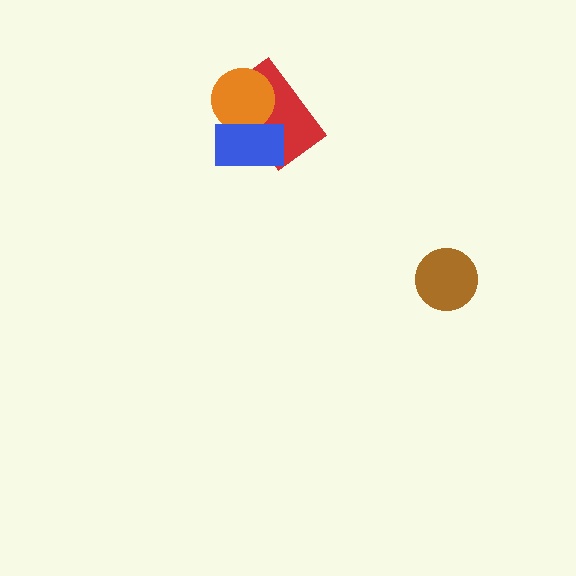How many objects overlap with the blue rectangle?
2 objects overlap with the blue rectangle.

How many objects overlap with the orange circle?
2 objects overlap with the orange circle.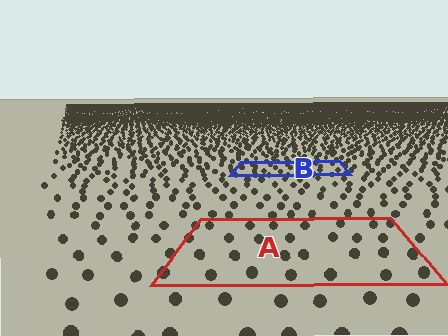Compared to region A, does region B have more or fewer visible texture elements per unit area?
Region B has more texture elements per unit area — they are packed more densely because it is farther away.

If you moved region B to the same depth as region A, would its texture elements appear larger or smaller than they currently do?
They would appear larger. At a closer depth, the same texture elements are projected at a bigger on-screen size.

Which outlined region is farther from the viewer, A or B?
Region B is farther from the viewer — the texture elements inside it appear smaller and more densely packed.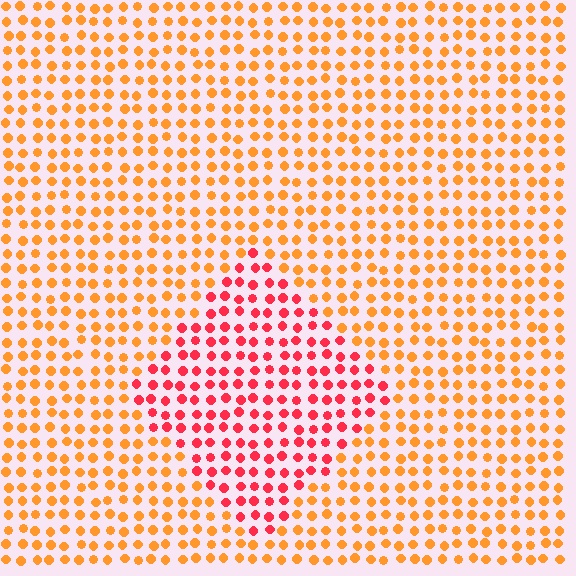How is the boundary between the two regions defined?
The boundary is defined purely by a slight shift in hue (about 39 degrees). Spacing, size, and orientation are identical on both sides.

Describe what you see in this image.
The image is filled with small orange elements in a uniform arrangement. A diamond-shaped region is visible where the elements are tinted to a slightly different hue, forming a subtle color boundary.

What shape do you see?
I see a diamond.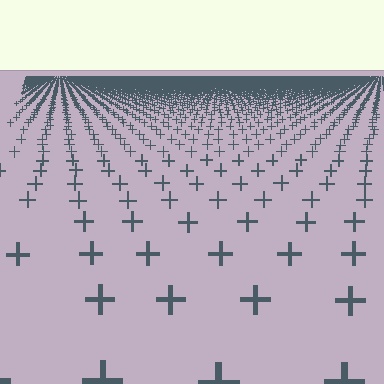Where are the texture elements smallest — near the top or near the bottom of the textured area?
Near the top.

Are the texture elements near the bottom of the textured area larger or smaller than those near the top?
Larger. Near the bottom, elements are closer to the viewer and appear at a bigger on-screen size.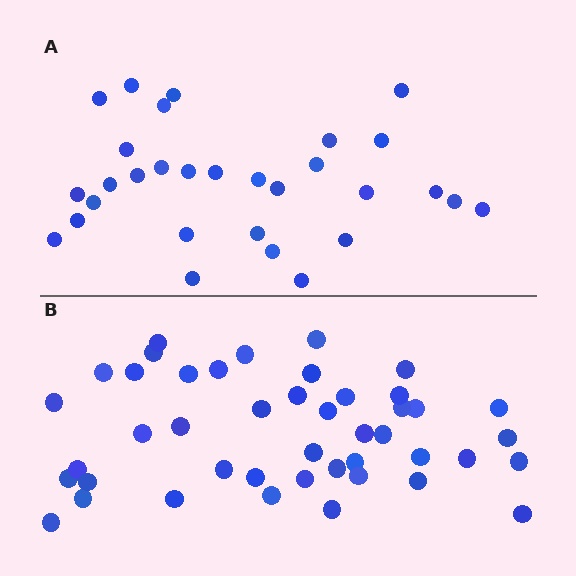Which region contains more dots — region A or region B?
Region B (the bottom region) has more dots.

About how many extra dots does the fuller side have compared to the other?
Region B has approximately 15 more dots than region A.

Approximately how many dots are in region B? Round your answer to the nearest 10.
About 40 dots. (The exact count is 44, which rounds to 40.)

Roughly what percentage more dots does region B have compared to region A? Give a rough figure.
About 45% more.